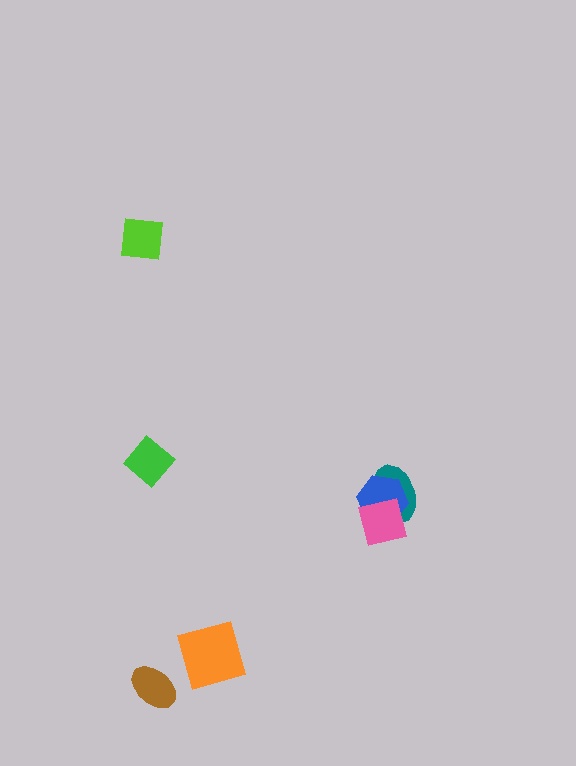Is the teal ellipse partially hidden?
Yes, it is partially covered by another shape.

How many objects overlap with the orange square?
0 objects overlap with the orange square.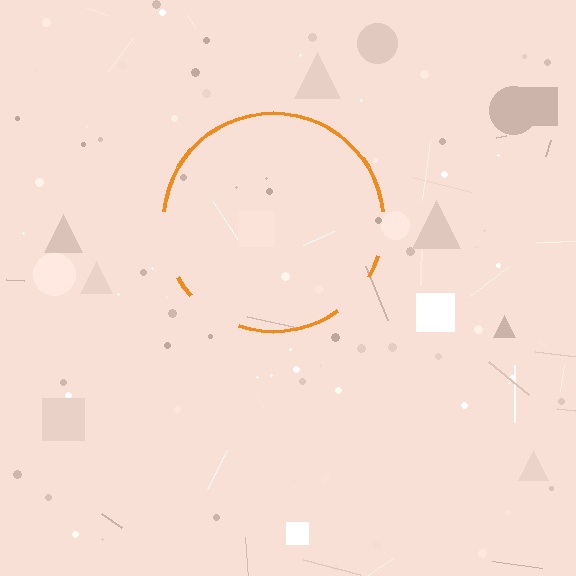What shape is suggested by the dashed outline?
The dashed outline suggests a circle.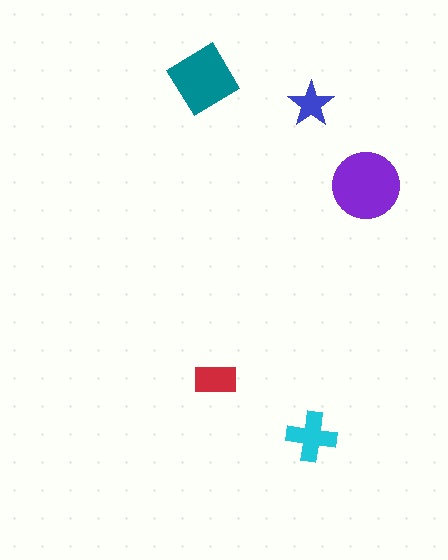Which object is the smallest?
The blue star.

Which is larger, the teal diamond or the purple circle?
The purple circle.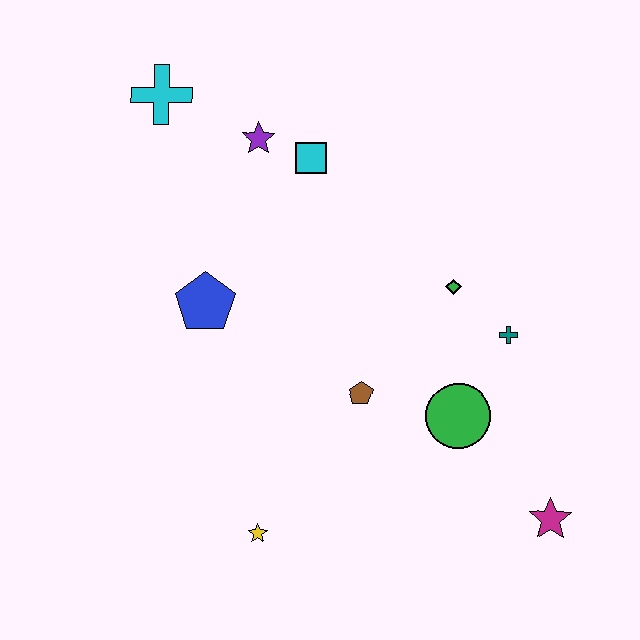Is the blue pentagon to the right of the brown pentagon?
No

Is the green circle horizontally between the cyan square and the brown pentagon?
No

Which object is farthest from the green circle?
The cyan cross is farthest from the green circle.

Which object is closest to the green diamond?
The teal cross is closest to the green diamond.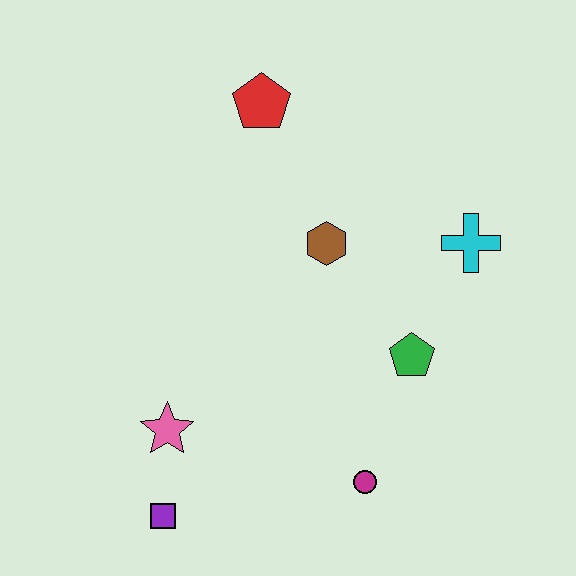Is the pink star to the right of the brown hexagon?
No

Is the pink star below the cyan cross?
Yes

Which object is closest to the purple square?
The pink star is closest to the purple square.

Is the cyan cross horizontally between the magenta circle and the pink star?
No